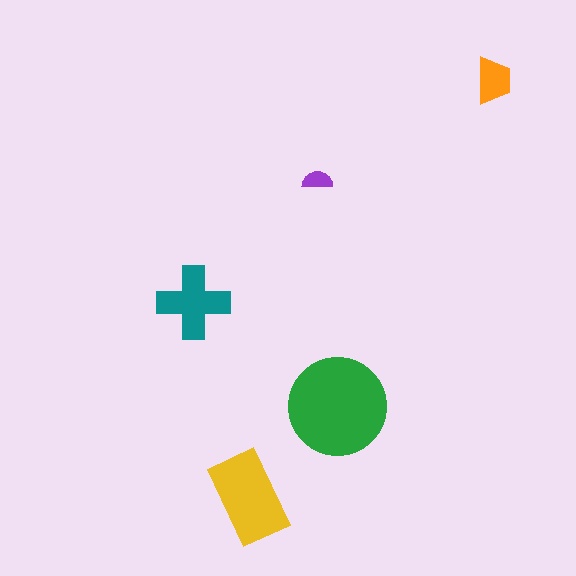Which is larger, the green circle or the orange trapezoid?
The green circle.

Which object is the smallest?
The purple semicircle.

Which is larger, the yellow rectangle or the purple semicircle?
The yellow rectangle.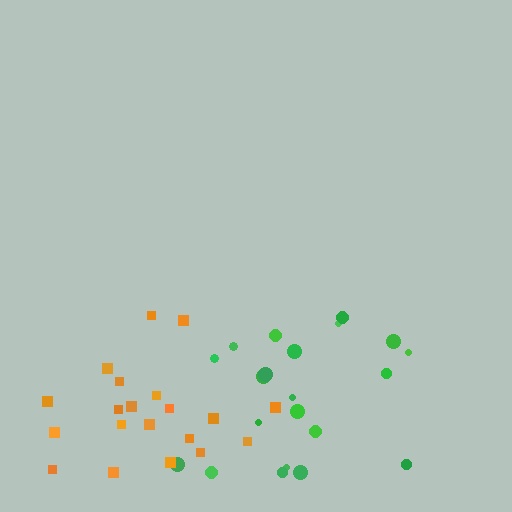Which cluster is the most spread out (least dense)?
Green.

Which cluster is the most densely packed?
Orange.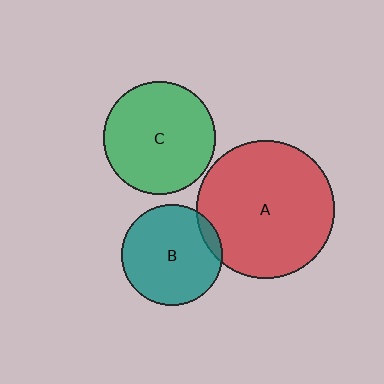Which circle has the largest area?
Circle A (red).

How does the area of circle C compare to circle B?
Approximately 1.2 times.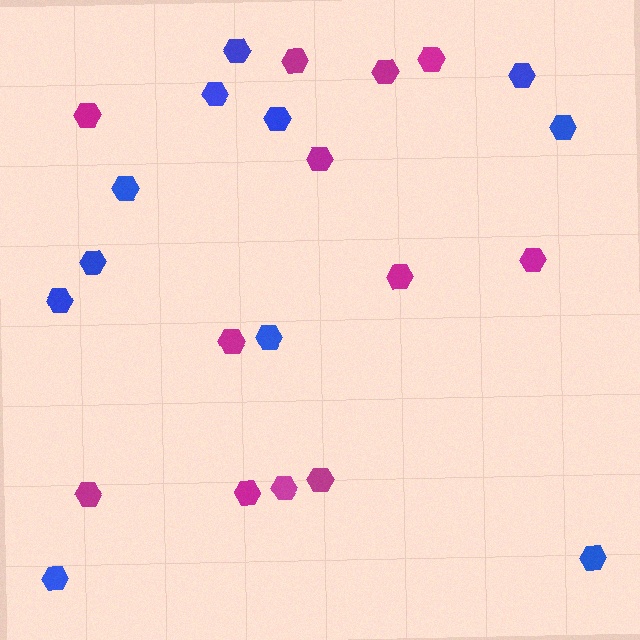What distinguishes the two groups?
There are 2 groups: one group of blue hexagons (11) and one group of magenta hexagons (12).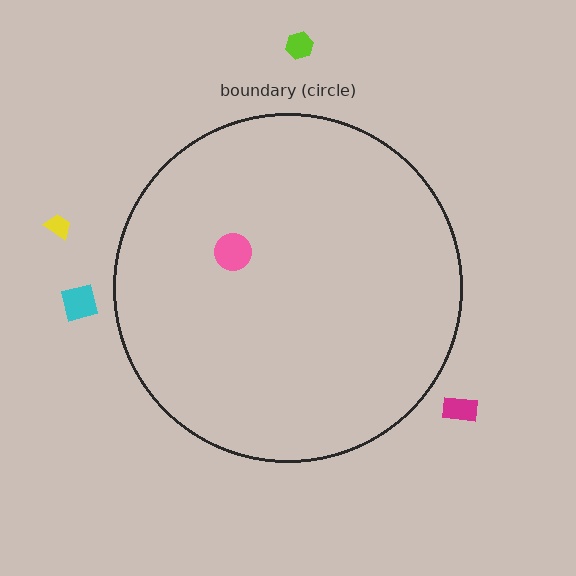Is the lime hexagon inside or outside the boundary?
Outside.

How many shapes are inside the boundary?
1 inside, 4 outside.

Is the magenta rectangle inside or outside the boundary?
Outside.